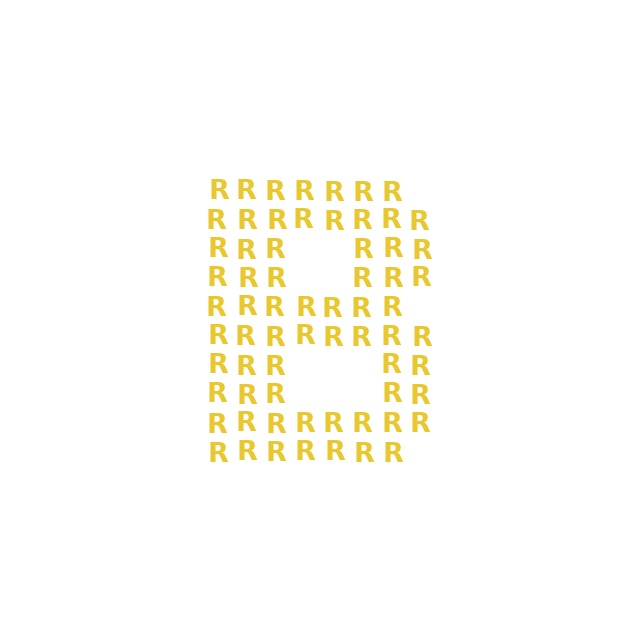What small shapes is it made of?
It is made of small letter R's.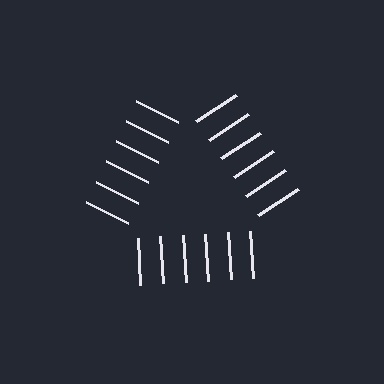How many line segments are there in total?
18 — 6 along each of the 3 edges.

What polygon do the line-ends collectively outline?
An illusory triangle — the line segments terminate on its edges but no continuous stroke is drawn.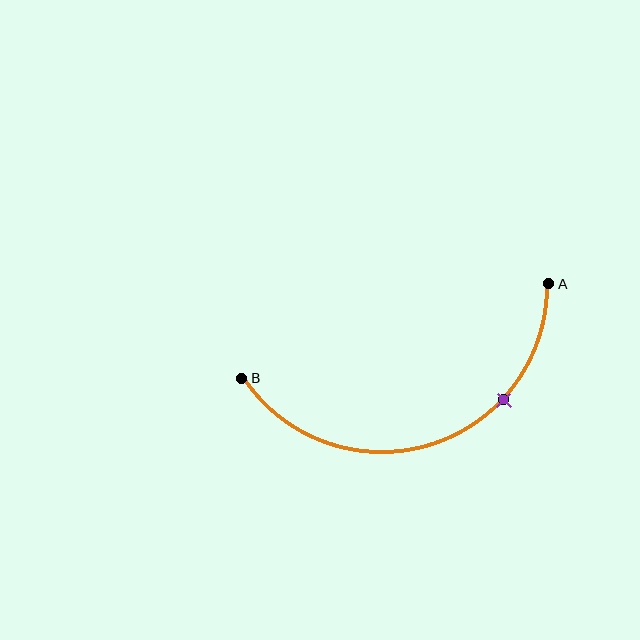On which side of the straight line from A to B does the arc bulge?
The arc bulges below the straight line connecting A and B.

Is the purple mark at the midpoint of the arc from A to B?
No. The purple mark lies on the arc but is closer to endpoint A. The arc midpoint would be at the point on the curve equidistant along the arc from both A and B.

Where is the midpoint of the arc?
The arc midpoint is the point on the curve farthest from the straight line joining A and B. It sits below that line.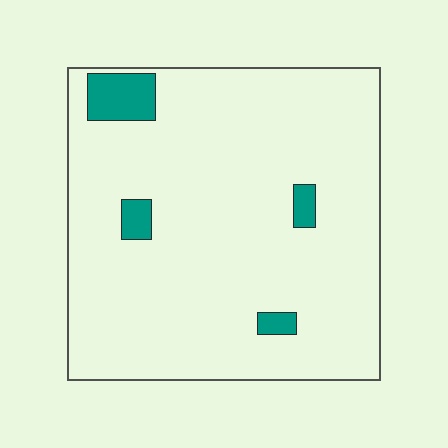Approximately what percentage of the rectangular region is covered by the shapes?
Approximately 5%.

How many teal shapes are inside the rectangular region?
4.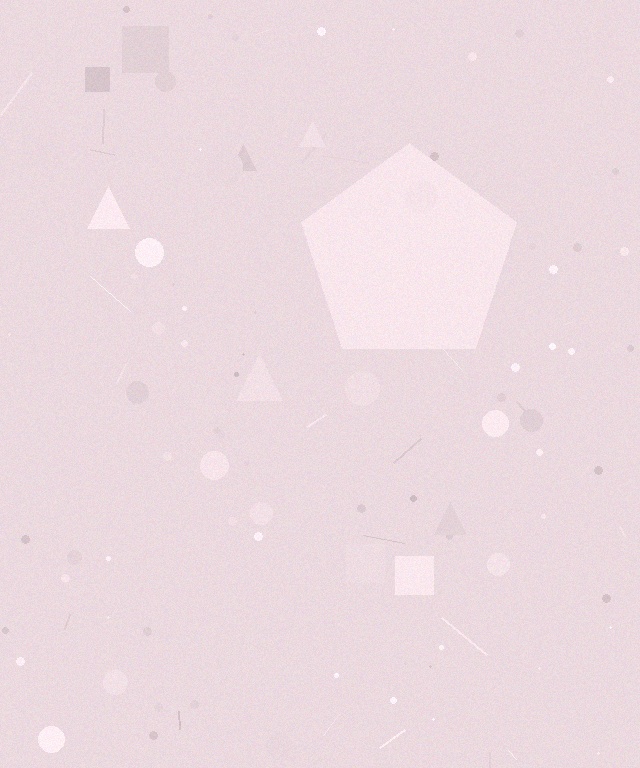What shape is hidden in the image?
A pentagon is hidden in the image.